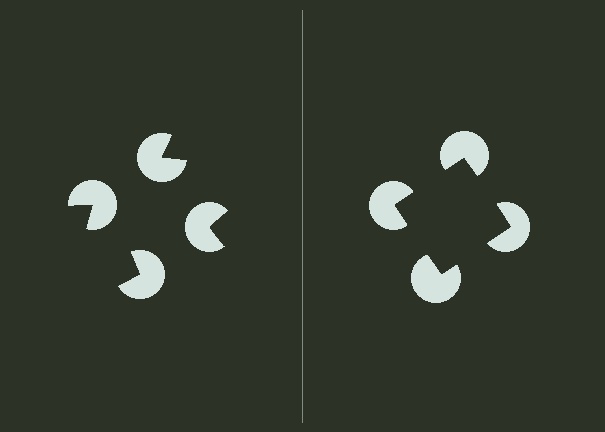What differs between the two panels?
The pac-man discs are positioned identically on both sides; only the wedge orientations differ. On the right they align to a square; on the left they are misaligned.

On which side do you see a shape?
An illusory square appears on the right side. On the left side the wedge cuts are rotated, so no coherent shape forms.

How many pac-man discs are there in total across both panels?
8 — 4 on each side.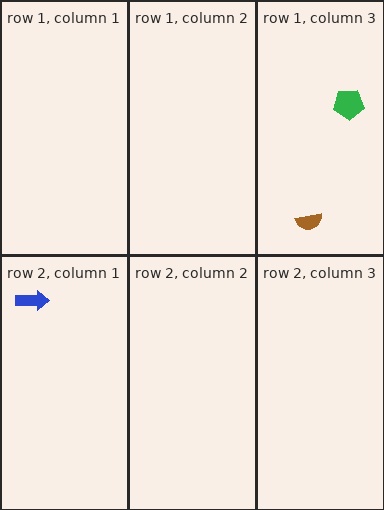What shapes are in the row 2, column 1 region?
The blue arrow.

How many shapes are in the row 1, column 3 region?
2.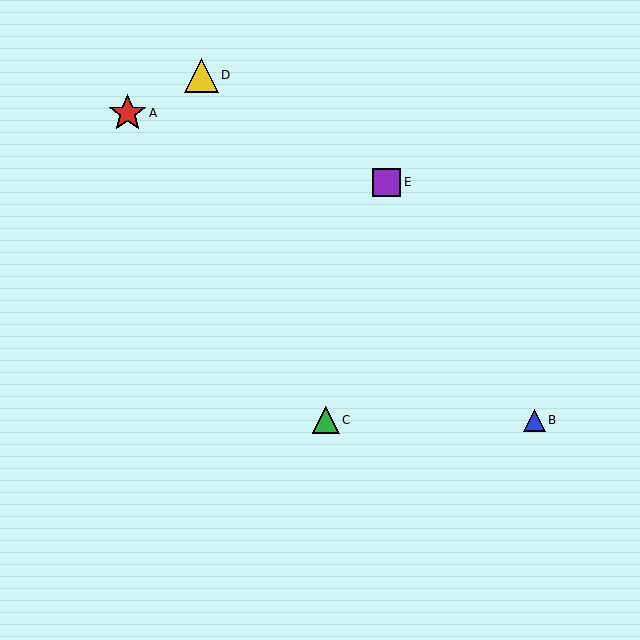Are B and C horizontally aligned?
Yes, both are at y≈420.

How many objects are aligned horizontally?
2 objects (B, C) are aligned horizontally.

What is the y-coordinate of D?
Object D is at y≈75.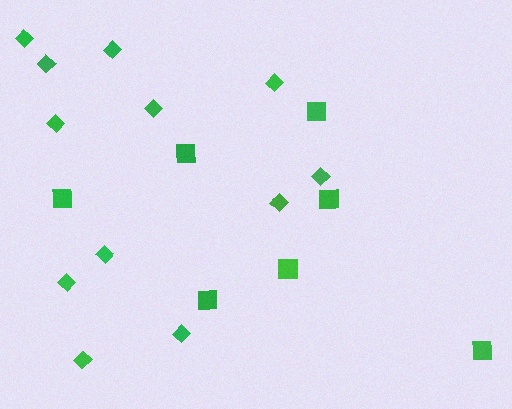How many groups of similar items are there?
There are 2 groups: one group of diamonds (12) and one group of squares (7).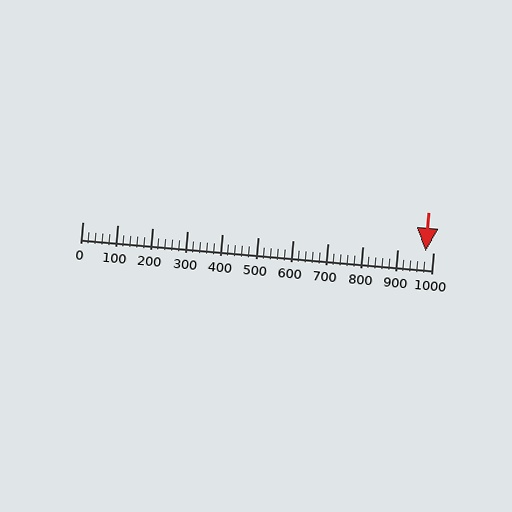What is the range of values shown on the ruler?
The ruler shows values from 0 to 1000.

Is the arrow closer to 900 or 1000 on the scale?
The arrow is closer to 1000.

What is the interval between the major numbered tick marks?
The major tick marks are spaced 100 units apart.